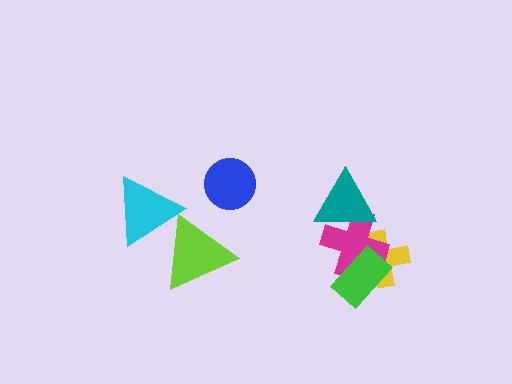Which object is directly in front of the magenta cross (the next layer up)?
The teal triangle is directly in front of the magenta cross.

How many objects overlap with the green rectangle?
2 objects overlap with the green rectangle.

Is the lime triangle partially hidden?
Yes, it is partially covered by another shape.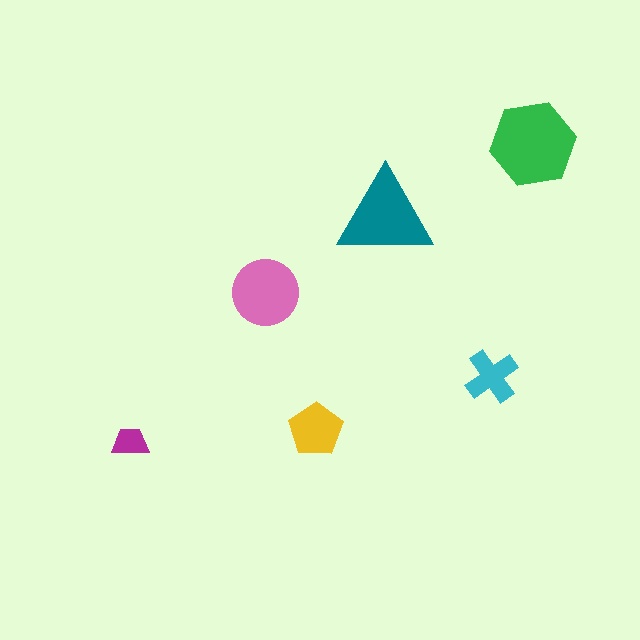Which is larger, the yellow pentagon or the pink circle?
The pink circle.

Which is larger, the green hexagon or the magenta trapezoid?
The green hexagon.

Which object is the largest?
The green hexagon.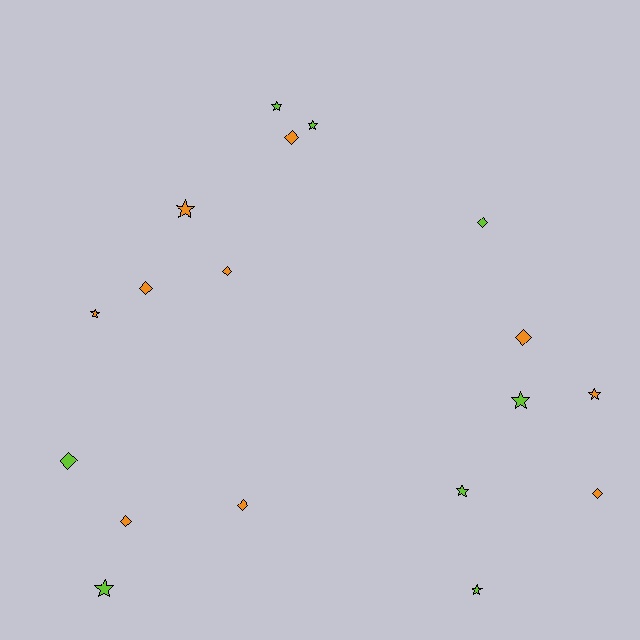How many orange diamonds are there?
There are 7 orange diamonds.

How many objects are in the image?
There are 18 objects.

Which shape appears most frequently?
Star, with 9 objects.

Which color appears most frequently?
Orange, with 10 objects.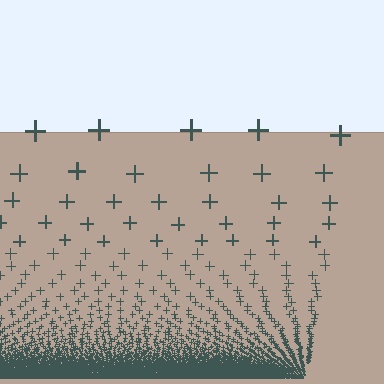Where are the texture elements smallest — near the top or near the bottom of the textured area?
Near the bottom.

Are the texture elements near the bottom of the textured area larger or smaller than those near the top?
Smaller. The gradient is inverted — elements near the bottom are smaller and denser.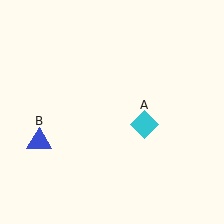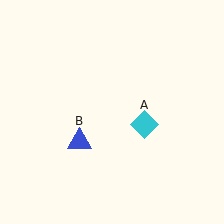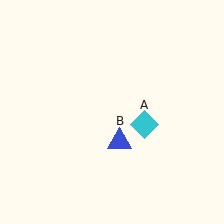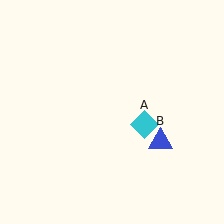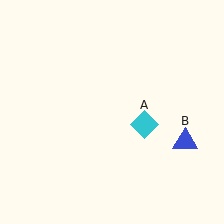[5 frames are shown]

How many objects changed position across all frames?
1 object changed position: blue triangle (object B).